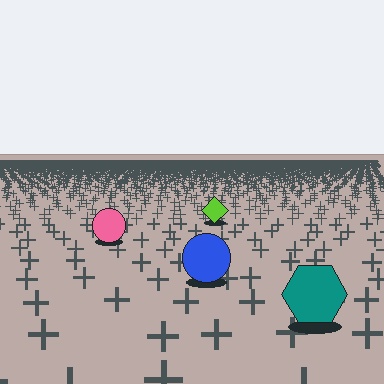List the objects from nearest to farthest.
From nearest to farthest: the teal hexagon, the blue circle, the pink circle, the lime diamond.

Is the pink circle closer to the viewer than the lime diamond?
Yes. The pink circle is closer — you can tell from the texture gradient: the ground texture is coarser near it.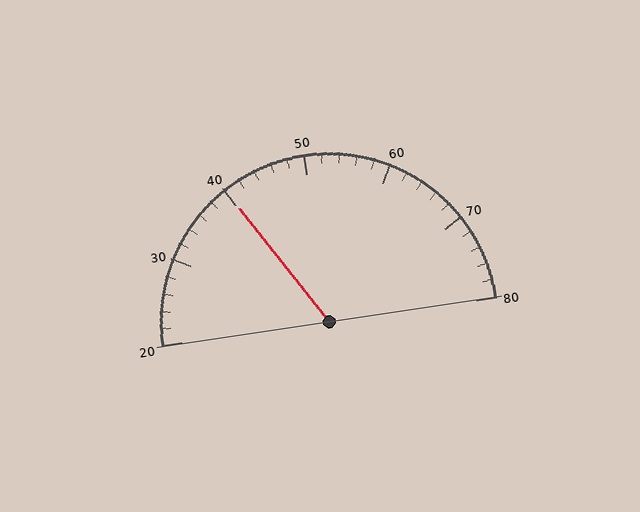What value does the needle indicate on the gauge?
The needle indicates approximately 40.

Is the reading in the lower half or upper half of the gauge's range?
The reading is in the lower half of the range (20 to 80).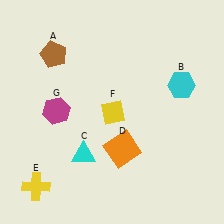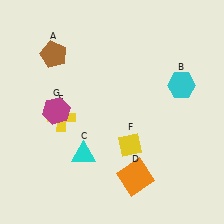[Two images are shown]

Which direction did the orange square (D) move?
The orange square (D) moved down.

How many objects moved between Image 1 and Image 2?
3 objects moved between the two images.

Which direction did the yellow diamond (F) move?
The yellow diamond (F) moved down.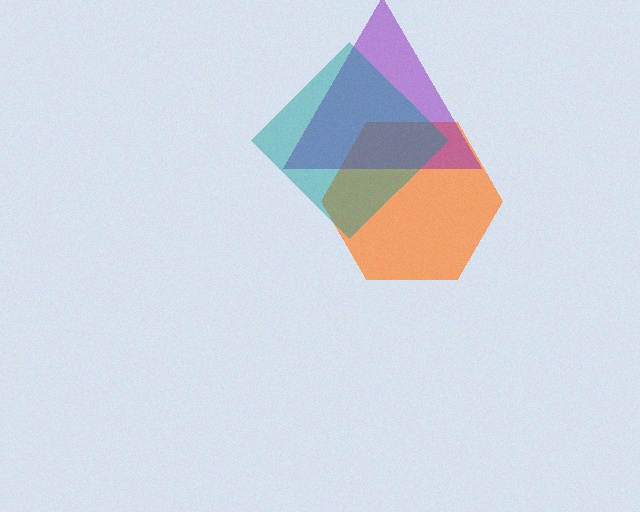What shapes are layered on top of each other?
The layered shapes are: an orange hexagon, a purple triangle, a teal diamond.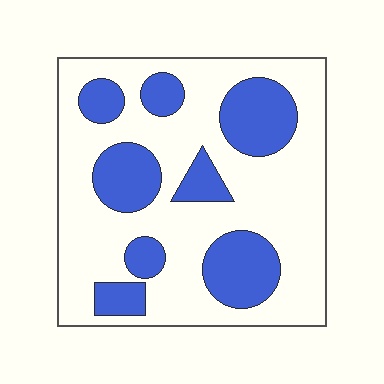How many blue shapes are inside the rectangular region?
8.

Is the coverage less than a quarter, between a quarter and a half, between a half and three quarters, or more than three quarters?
Between a quarter and a half.